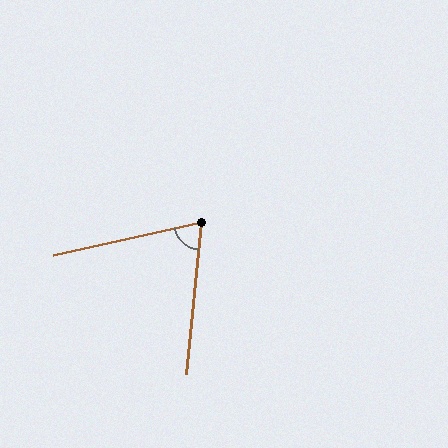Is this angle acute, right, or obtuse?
It is acute.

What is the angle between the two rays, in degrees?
Approximately 71 degrees.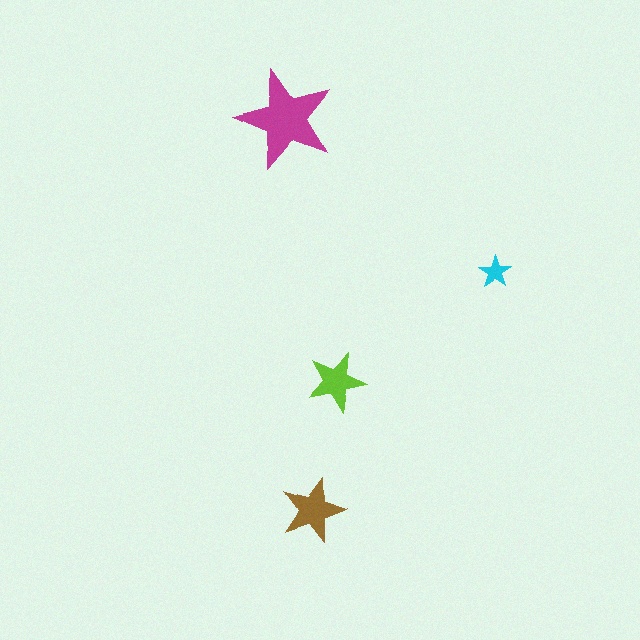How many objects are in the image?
There are 4 objects in the image.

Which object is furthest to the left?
The magenta star is leftmost.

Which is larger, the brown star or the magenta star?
The magenta one.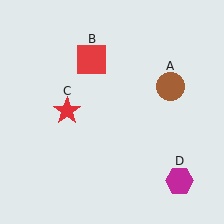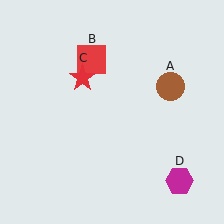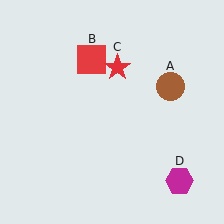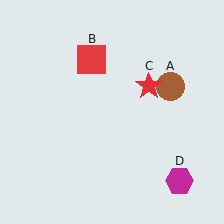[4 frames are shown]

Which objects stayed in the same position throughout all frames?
Brown circle (object A) and red square (object B) and magenta hexagon (object D) remained stationary.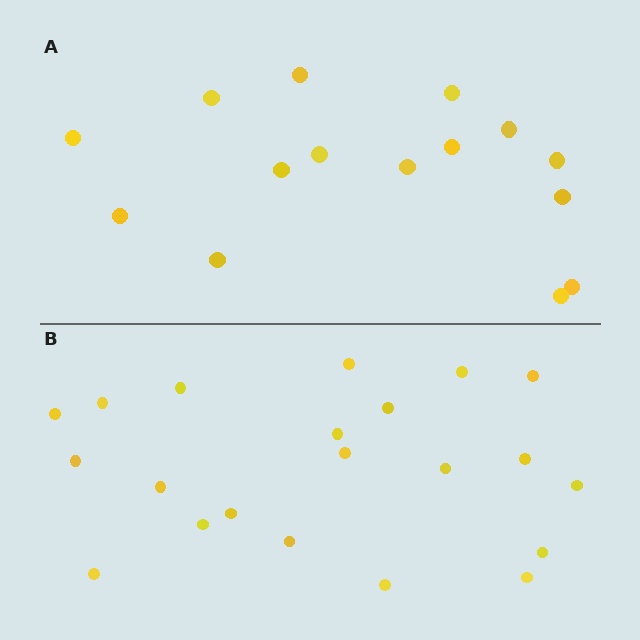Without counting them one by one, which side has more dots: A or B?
Region B (the bottom region) has more dots.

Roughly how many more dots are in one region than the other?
Region B has about 6 more dots than region A.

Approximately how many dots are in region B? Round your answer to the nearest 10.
About 20 dots. (The exact count is 21, which rounds to 20.)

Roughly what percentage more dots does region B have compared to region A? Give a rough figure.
About 40% more.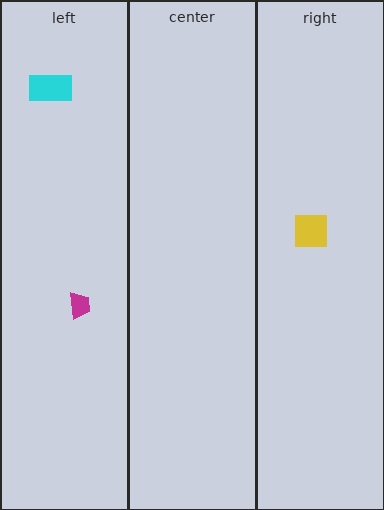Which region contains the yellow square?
The right region.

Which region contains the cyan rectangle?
The left region.